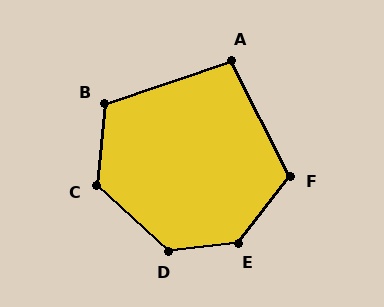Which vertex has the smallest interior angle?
A, at approximately 98 degrees.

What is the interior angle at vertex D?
Approximately 131 degrees (obtuse).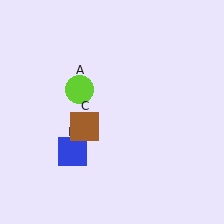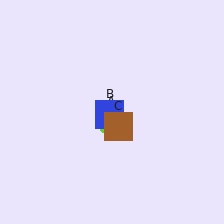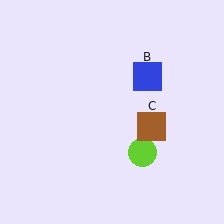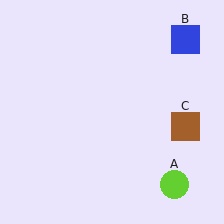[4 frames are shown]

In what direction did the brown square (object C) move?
The brown square (object C) moved right.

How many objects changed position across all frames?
3 objects changed position: lime circle (object A), blue square (object B), brown square (object C).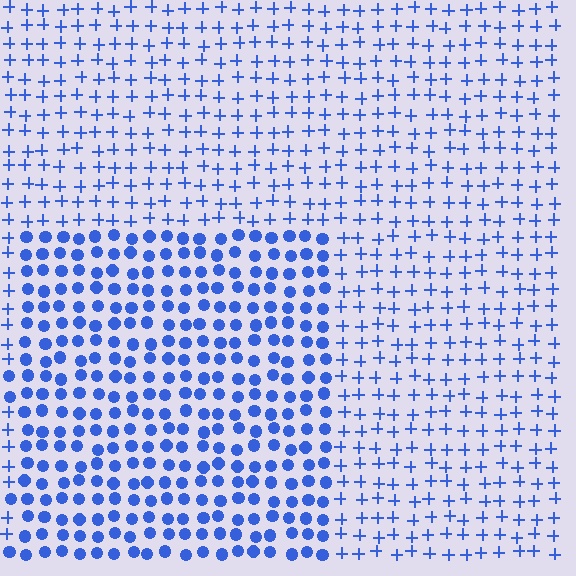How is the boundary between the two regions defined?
The boundary is defined by a change in element shape: circles inside vs. plus signs outside. All elements share the same color and spacing.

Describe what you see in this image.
The image is filled with small blue elements arranged in a uniform grid. A rectangle-shaped region contains circles, while the surrounding area contains plus signs. The boundary is defined purely by the change in element shape.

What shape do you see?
I see a rectangle.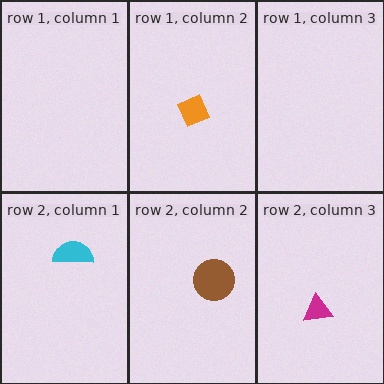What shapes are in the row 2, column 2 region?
The brown circle.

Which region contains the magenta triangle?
The row 2, column 3 region.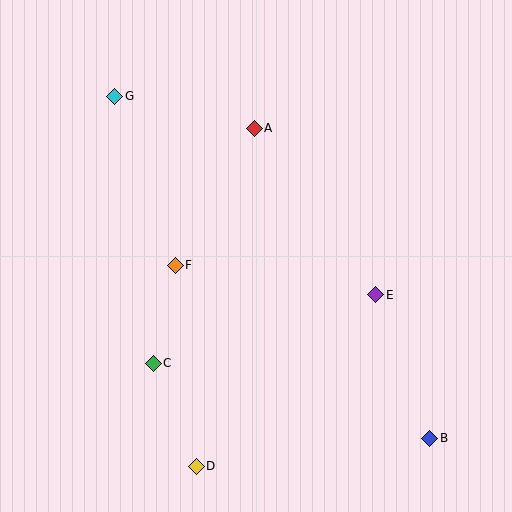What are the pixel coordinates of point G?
Point G is at (115, 96).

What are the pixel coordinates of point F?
Point F is at (175, 265).